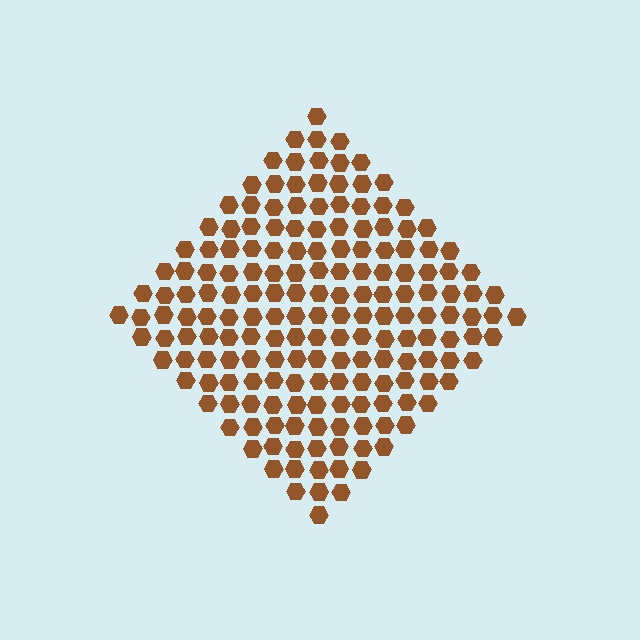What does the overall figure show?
The overall figure shows a diamond.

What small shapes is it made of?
It is made of small hexagons.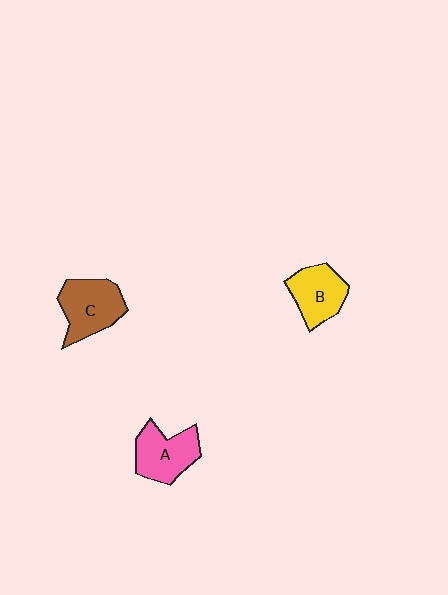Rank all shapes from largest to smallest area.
From largest to smallest: C (brown), A (pink), B (yellow).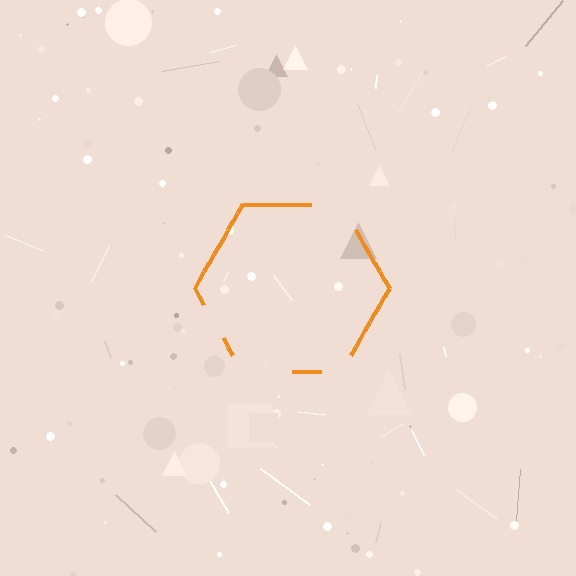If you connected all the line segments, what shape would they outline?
They would outline a hexagon.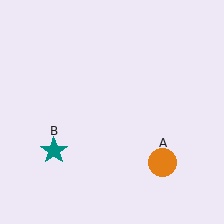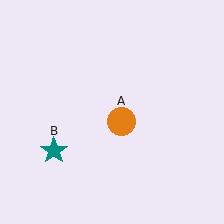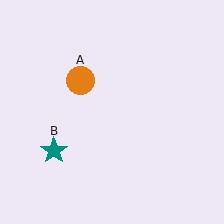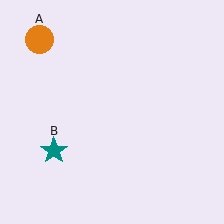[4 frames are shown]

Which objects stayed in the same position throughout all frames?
Teal star (object B) remained stationary.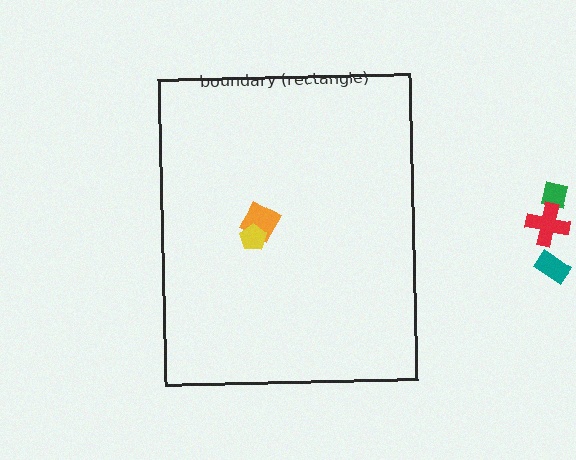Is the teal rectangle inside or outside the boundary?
Outside.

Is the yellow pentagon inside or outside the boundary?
Inside.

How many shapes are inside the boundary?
2 inside, 3 outside.